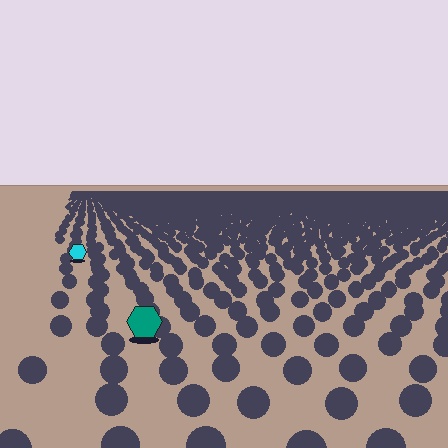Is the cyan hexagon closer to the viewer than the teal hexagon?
No. The teal hexagon is closer — you can tell from the texture gradient: the ground texture is coarser near it.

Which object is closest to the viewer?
The teal hexagon is closest. The texture marks near it are larger and more spread out.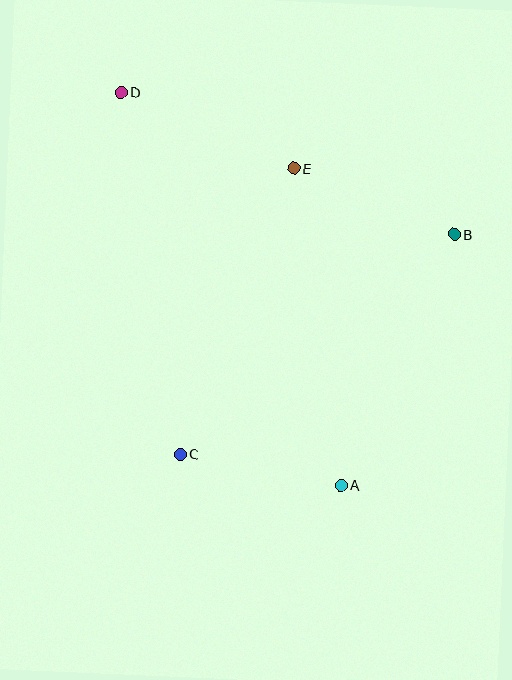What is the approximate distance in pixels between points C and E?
The distance between C and E is approximately 307 pixels.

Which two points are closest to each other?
Points A and C are closest to each other.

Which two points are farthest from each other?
Points A and D are farthest from each other.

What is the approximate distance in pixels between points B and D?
The distance between B and D is approximately 362 pixels.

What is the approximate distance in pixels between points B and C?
The distance between B and C is approximately 351 pixels.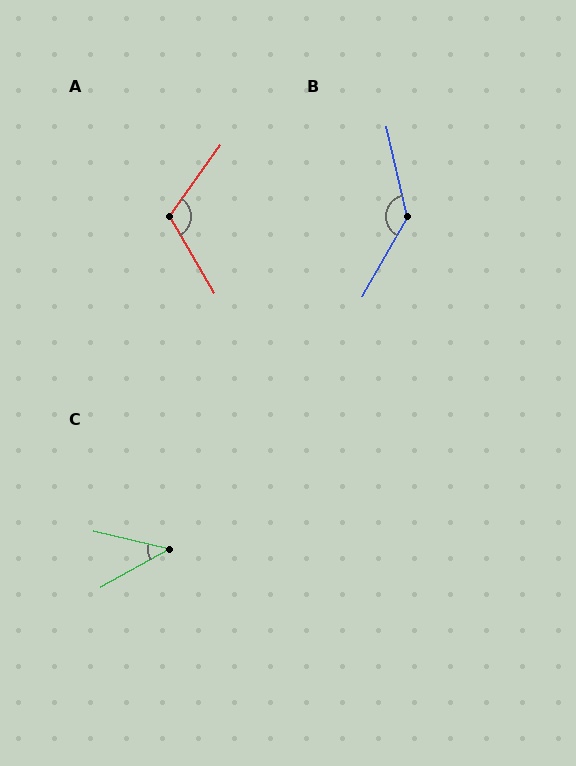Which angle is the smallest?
C, at approximately 42 degrees.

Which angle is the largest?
B, at approximately 138 degrees.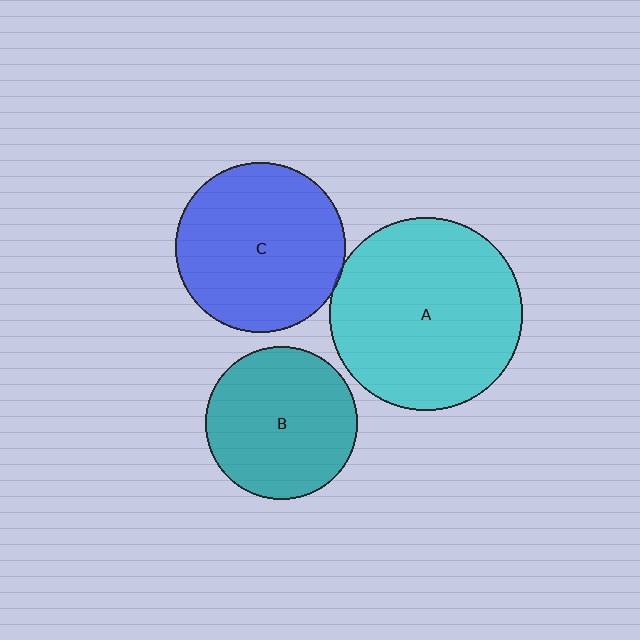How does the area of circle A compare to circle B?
Approximately 1.6 times.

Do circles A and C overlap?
Yes.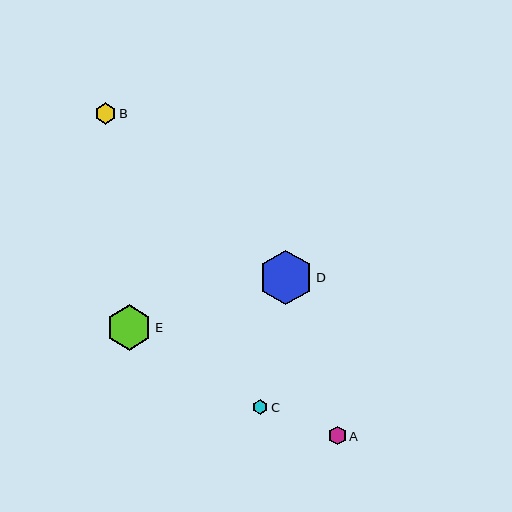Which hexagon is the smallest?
Hexagon C is the smallest with a size of approximately 15 pixels.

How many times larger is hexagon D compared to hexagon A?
Hexagon D is approximately 2.9 times the size of hexagon A.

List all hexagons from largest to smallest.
From largest to smallest: D, E, B, A, C.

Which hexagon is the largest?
Hexagon D is the largest with a size of approximately 55 pixels.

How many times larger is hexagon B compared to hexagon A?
Hexagon B is approximately 1.1 times the size of hexagon A.